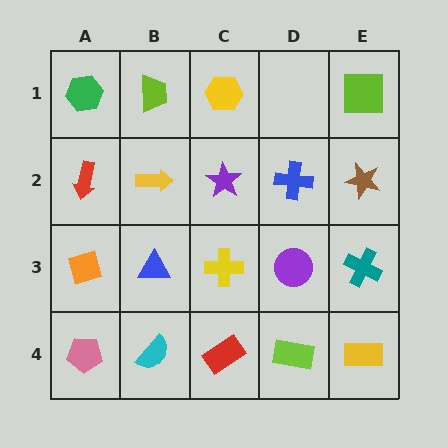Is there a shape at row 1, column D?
No, that cell is empty.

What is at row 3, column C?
A yellow cross.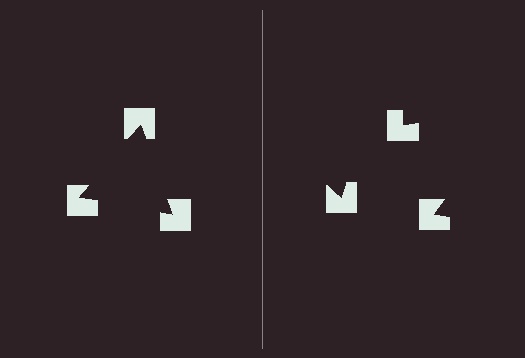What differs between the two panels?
The notched squares are positioned identically on both sides; only the wedge orientations differ. On the left they align to a triangle; on the right they are misaligned.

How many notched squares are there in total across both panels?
6 — 3 on each side.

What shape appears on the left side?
An illusory triangle.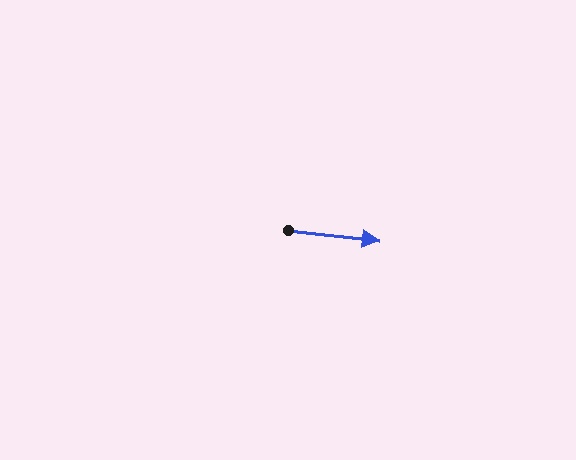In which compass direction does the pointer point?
East.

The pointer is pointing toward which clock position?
Roughly 3 o'clock.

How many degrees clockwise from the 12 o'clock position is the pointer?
Approximately 97 degrees.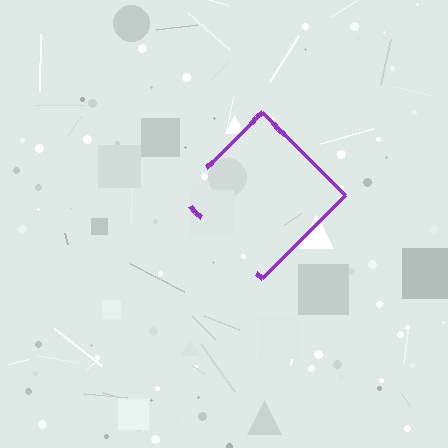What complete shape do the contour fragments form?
The contour fragments form a diamond.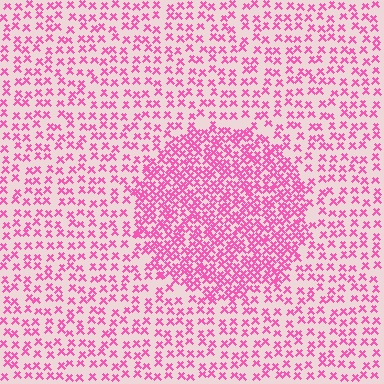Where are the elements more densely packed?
The elements are more densely packed inside the circle boundary.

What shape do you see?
I see a circle.